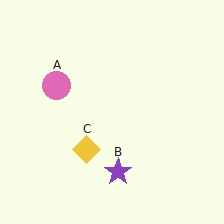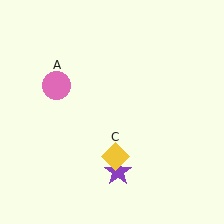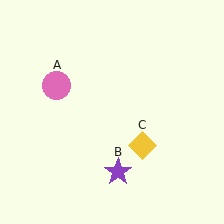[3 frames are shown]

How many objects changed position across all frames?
1 object changed position: yellow diamond (object C).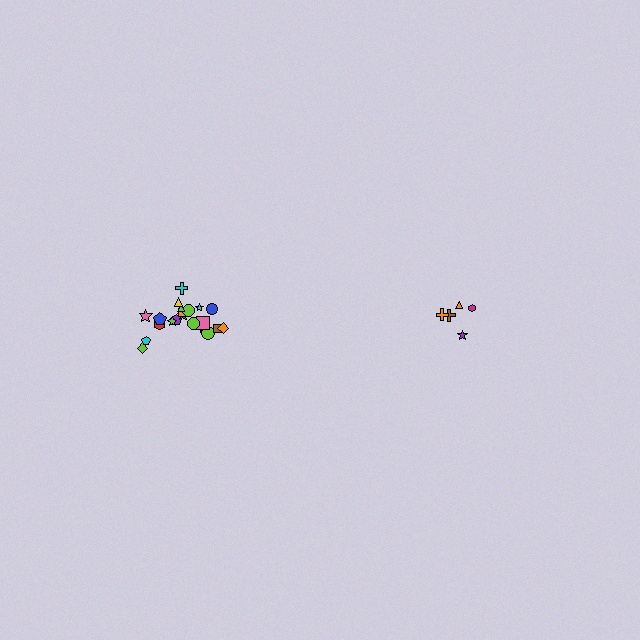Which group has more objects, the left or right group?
The left group.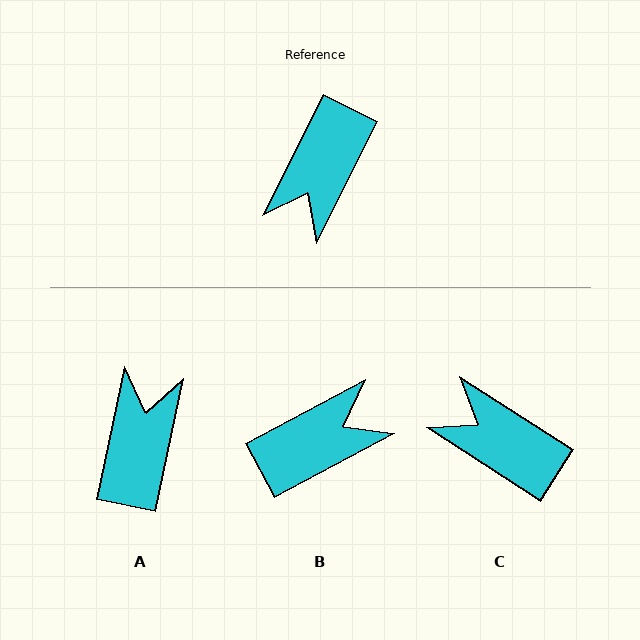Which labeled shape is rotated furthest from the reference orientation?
A, about 165 degrees away.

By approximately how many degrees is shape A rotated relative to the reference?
Approximately 165 degrees clockwise.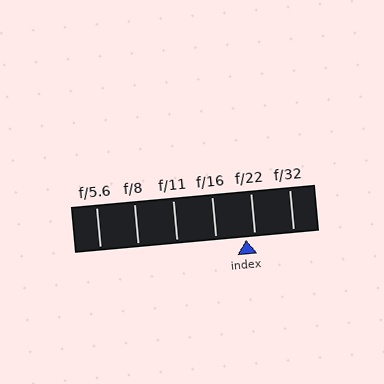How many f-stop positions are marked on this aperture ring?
There are 6 f-stop positions marked.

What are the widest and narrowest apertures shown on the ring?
The widest aperture shown is f/5.6 and the narrowest is f/32.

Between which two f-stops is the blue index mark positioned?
The index mark is between f/16 and f/22.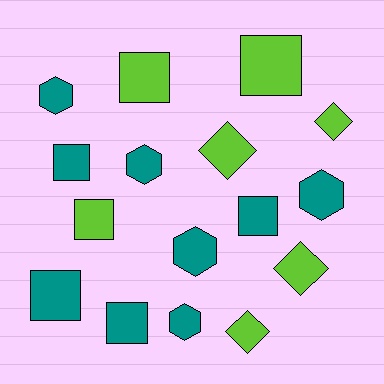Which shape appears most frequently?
Square, with 7 objects.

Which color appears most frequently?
Teal, with 9 objects.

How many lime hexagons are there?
There are no lime hexagons.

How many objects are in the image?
There are 16 objects.